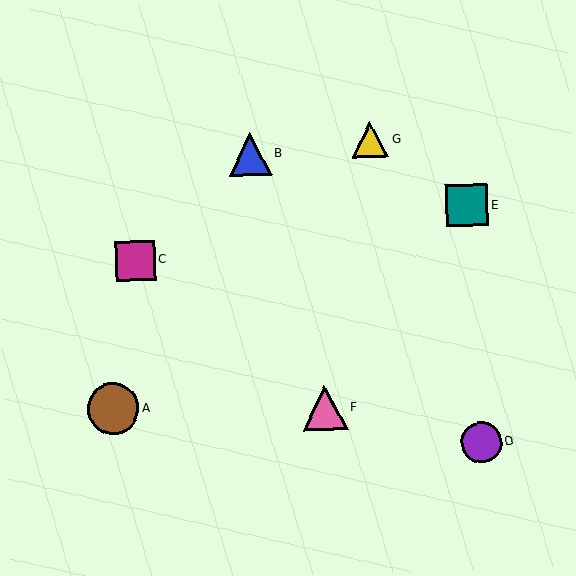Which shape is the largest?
The brown circle (labeled A) is the largest.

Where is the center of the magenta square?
The center of the magenta square is at (135, 261).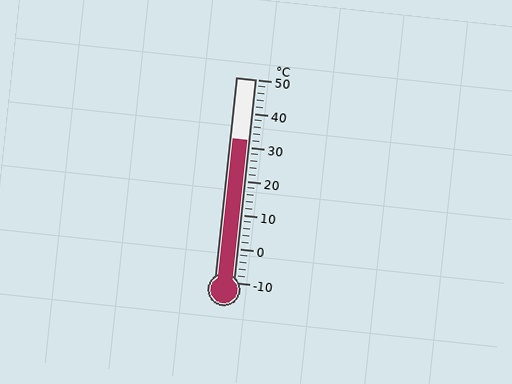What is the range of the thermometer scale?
The thermometer scale ranges from -10°C to 50°C.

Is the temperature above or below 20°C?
The temperature is above 20°C.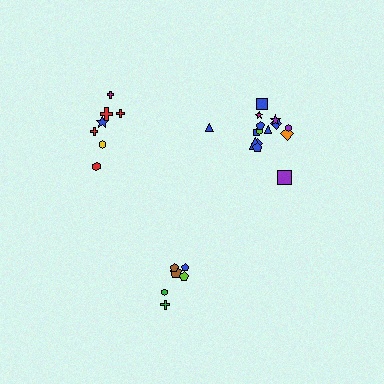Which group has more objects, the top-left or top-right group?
The top-right group.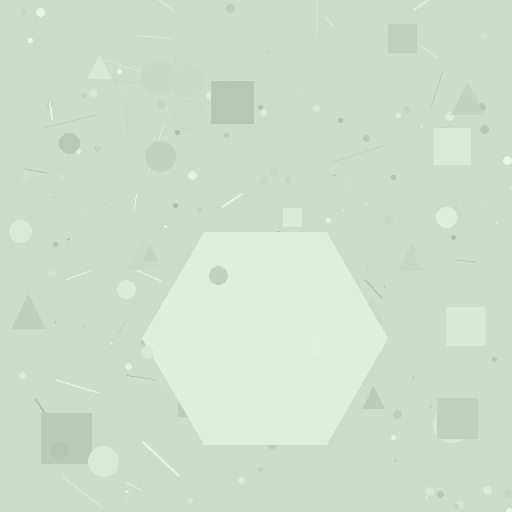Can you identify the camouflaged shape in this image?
The camouflaged shape is a hexagon.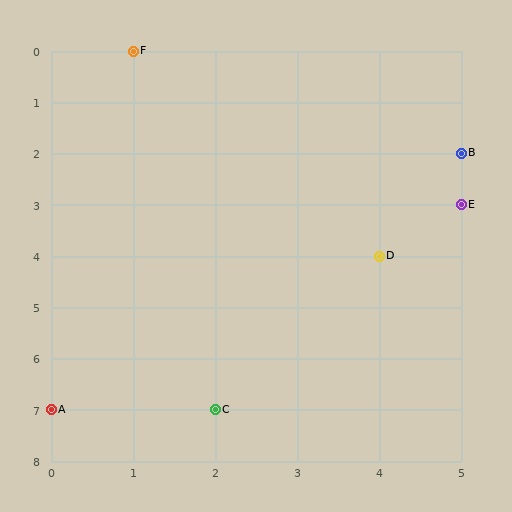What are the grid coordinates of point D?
Point D is at grid coordinates (4, 4).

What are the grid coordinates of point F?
Point F is at grid coordinates (1, 0).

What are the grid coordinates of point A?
Point A is at grid coordinates (0, 7).